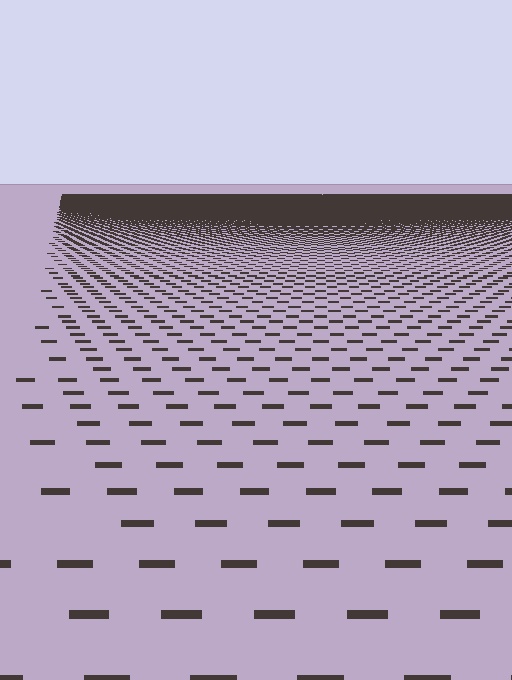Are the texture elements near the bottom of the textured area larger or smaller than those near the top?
Larger. Near the bottom, elements are closer to the viewer and appear at a bigger on-screen size.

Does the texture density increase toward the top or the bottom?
Density increases toward the top.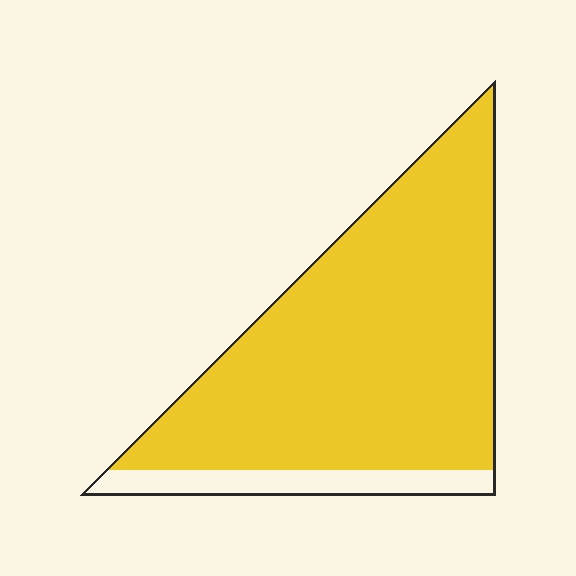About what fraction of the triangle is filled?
About seven eighths (7/8).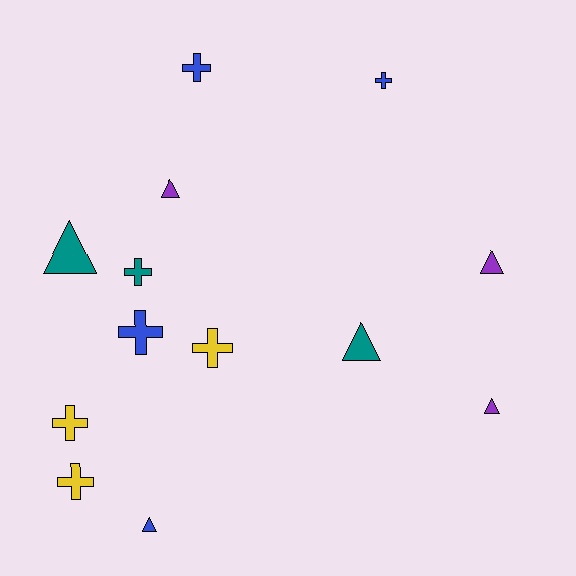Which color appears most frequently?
Blue, with 4 objects.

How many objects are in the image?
There are 13 objects.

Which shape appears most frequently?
Cross, with 7 objects.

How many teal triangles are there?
There are 2 teal triangles.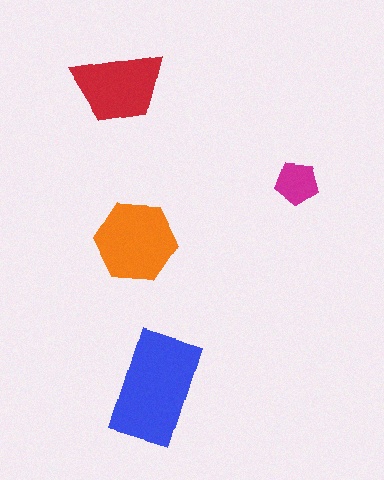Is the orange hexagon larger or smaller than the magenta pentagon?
Larger.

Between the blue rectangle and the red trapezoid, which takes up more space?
The blue rectangle.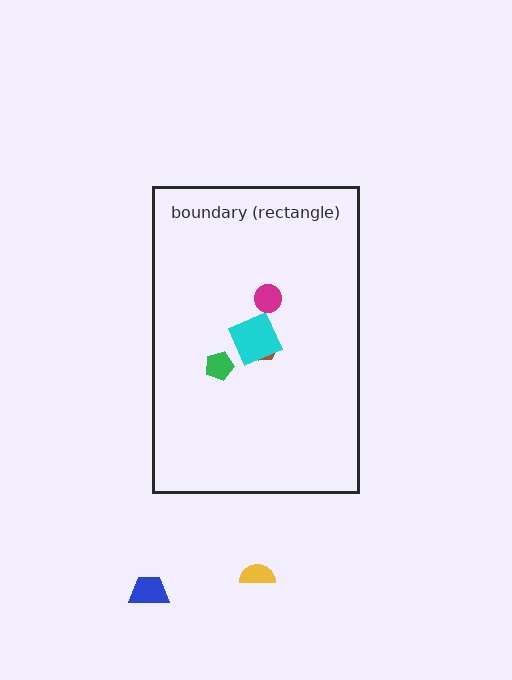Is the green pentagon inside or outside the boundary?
Inside.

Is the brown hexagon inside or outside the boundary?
Inside.